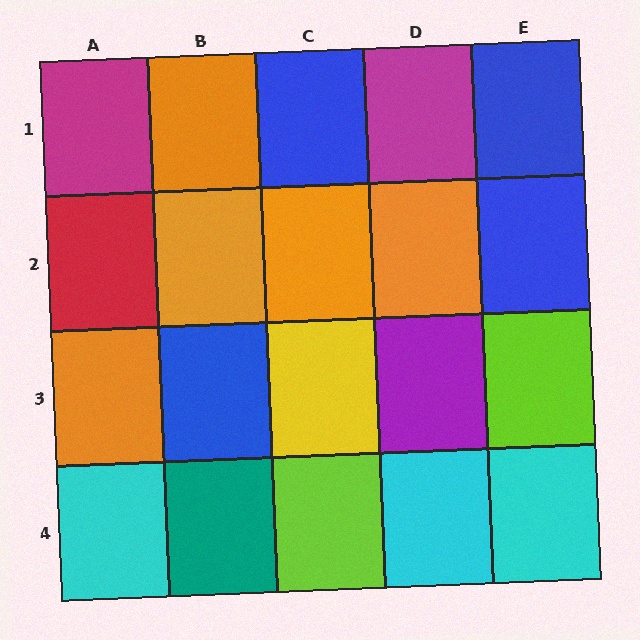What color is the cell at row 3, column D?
Purple.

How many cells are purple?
1 cell is purple.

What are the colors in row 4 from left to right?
Cyan, teal, lime, cyan, cyan.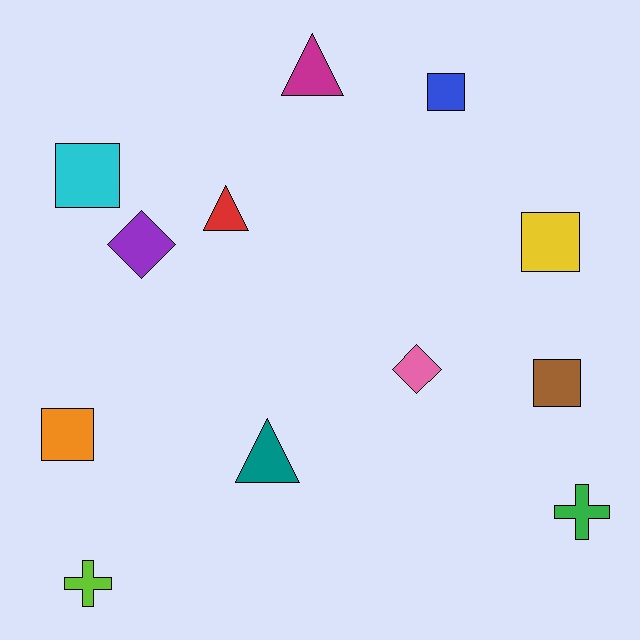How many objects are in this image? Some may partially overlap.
There are 12 objects.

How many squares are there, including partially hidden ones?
There are 5 squares.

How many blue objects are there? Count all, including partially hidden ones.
There is 1 blue object.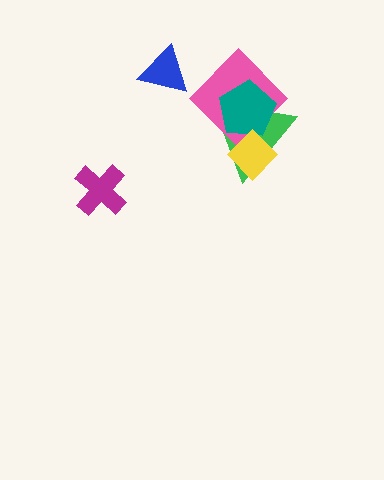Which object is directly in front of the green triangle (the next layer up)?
The pink diamond is directly in front of the green triangle.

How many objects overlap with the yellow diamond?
3 objects overlap with the yellow diamond.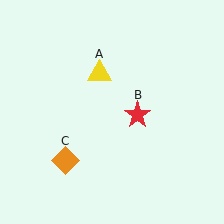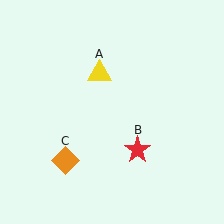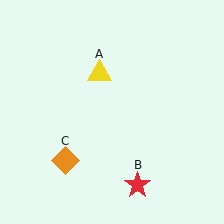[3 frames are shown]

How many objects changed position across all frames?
1 object changed position: red star (object B).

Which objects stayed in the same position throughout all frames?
Yellow triangle (object A) and orange diamond (object C) remained stationary.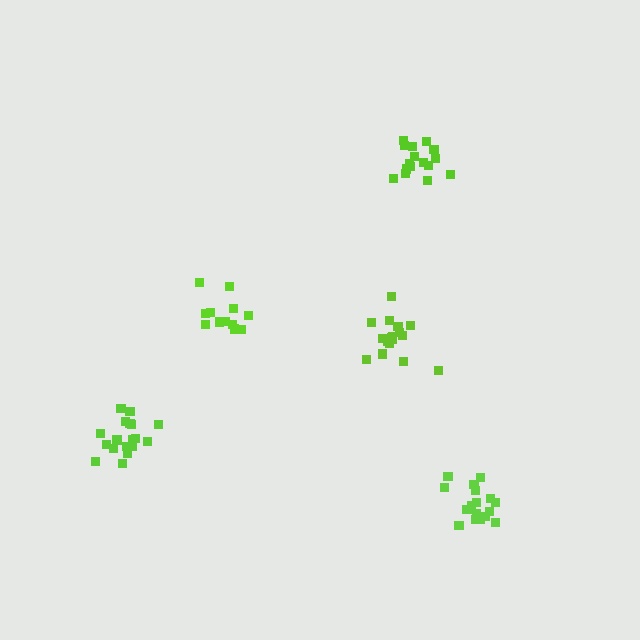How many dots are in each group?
Group 1: 18 dots, Group 2: 18 dots, Group 3: 12 dots, Group 4: 16 dots, Group 5: 17 dots (81 total).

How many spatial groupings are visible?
There are 5 spatial groupings.